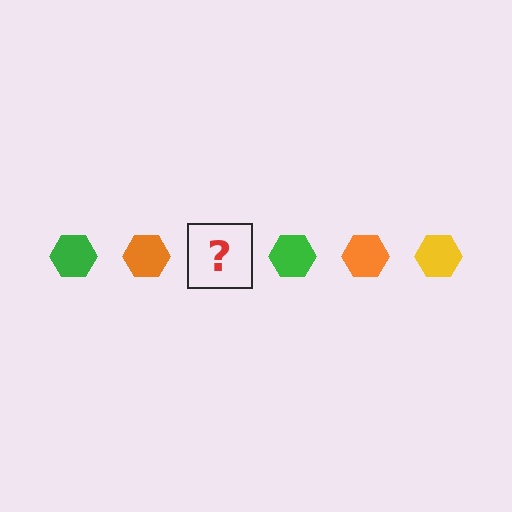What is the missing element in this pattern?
The missing element is a yellow hexagon.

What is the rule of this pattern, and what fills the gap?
The rule is that the pattern cycles through green, orange, yellow hexagons. The gap should be filled with a yellow hexagon.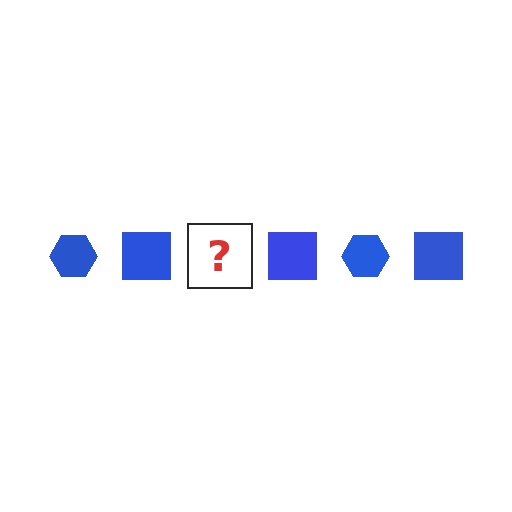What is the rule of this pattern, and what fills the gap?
The rule is that the pattern cycles through hexagon, square shapes in blue. The gap should be filled with a blue hexagon.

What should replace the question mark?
The question mark should be replaced with a blue hexagon.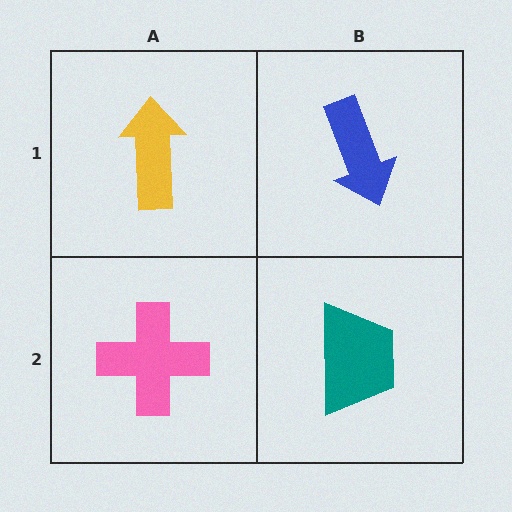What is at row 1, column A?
A yellow arrow.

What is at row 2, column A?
A pink cross.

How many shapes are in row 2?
2 shapes.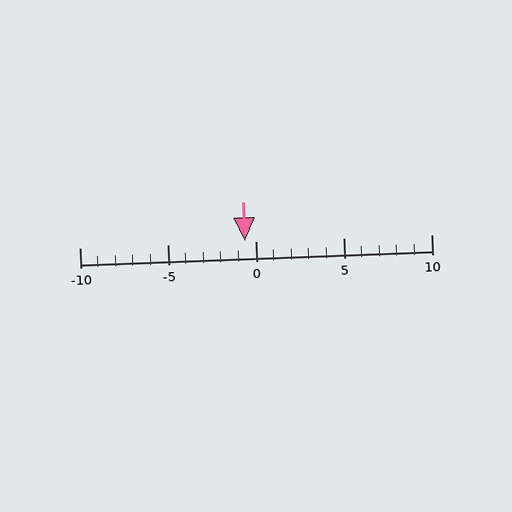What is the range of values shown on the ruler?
The ruler shows values from -10 to 10.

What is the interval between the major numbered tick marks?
The major tick marks are spaced 5 units apart.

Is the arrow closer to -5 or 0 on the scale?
The arrow is closer to 0.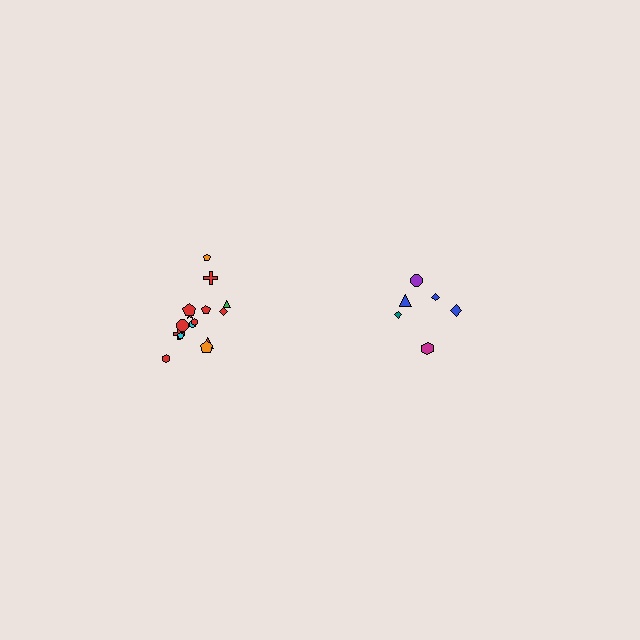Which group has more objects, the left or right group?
The left group.